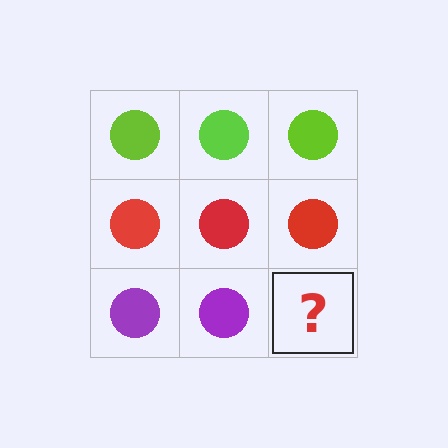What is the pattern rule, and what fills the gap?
The rule is that each row has a consistent color. The gap should be filled with a purple circle.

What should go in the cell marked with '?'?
The missing cell should contain a purple circle.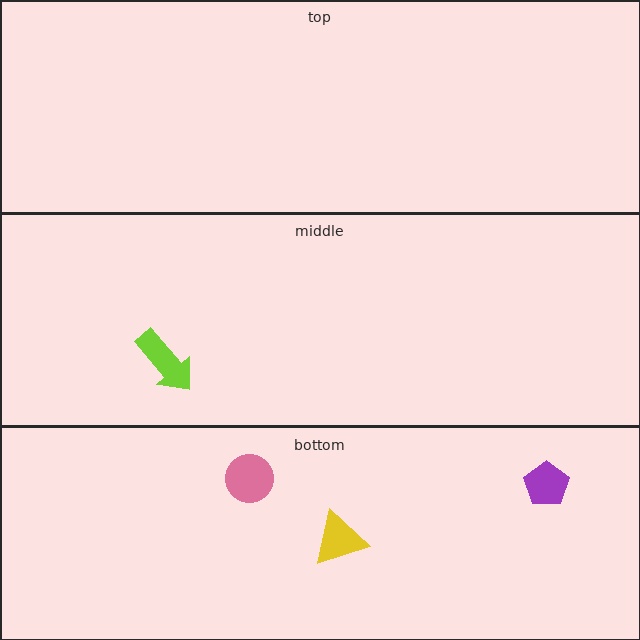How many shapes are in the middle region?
1.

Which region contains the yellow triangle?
The bottom region.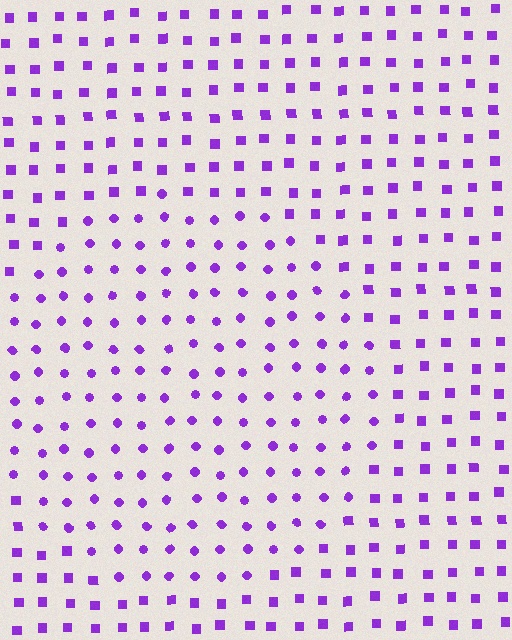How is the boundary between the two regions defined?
The boundary is defined by a change in element shape: circles inside vs. squares outside. All elements share the same color and spacing.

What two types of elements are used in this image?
The image uses circles inside the circle region and squares outside it.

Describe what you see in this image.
The image is filled with small purple elements arranged in a uniform grid. A circle-shaped region contains circles, while the surrounding area contains squares. The boundary is defined purely by the change in element shape.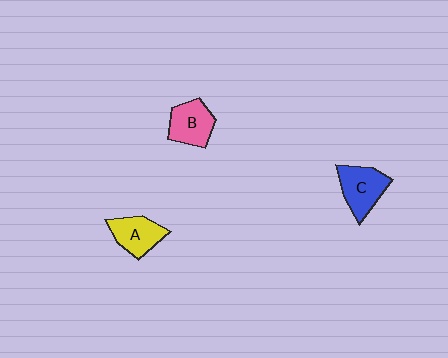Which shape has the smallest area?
Shape A (yellow).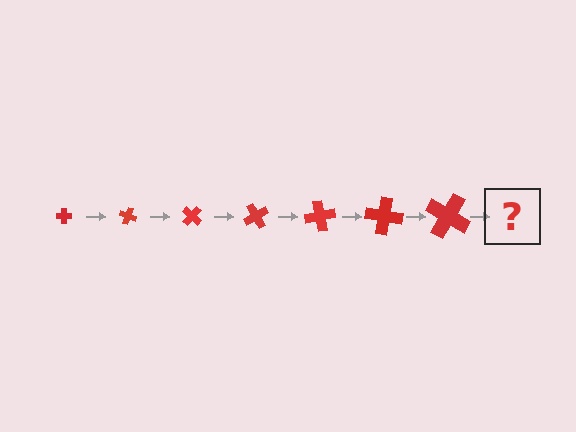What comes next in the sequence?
The next element should be a cross, larger than the previous one and rotated 140 degrees from the start.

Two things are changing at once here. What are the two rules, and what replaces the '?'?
The two rules are that the cross grows larger each step and it rotates 20 degrees each step. The '?' should be a cross, larger than the previous one and rotated 140 degrees from the start.